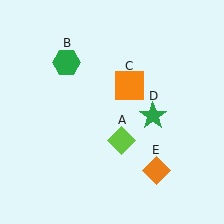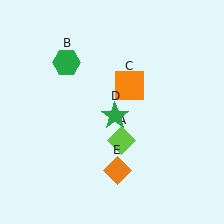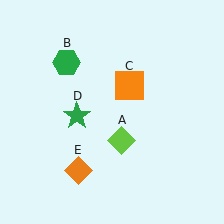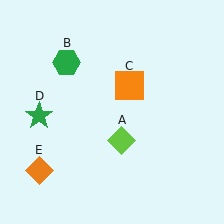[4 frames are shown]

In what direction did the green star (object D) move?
The green star (object D) moved left.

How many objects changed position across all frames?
2 objects changed position: green star (object D), orange diamond (object E).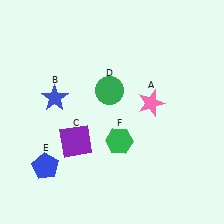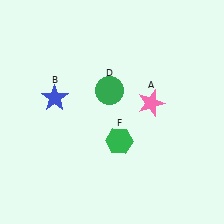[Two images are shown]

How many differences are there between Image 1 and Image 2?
There are 2 differences between the two images.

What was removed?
The blue pentagon (E), the purple square (C) were removed in Image 2.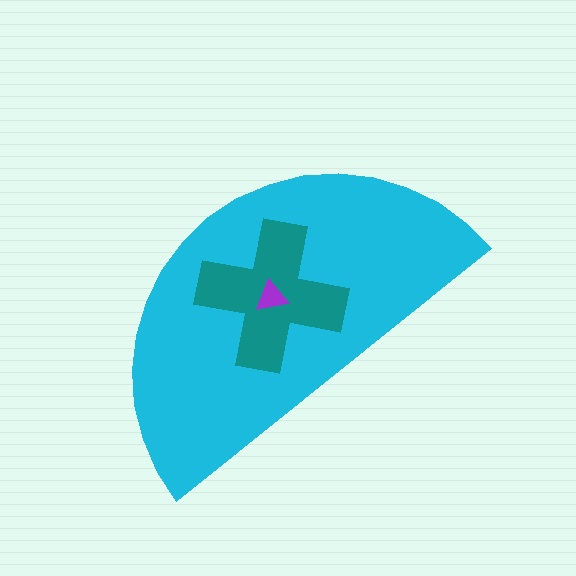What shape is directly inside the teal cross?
The purple triangle.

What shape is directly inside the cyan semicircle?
The teal cross.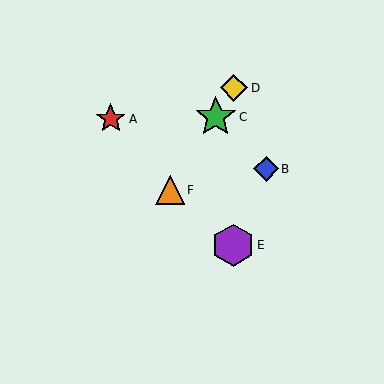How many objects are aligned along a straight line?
3 objects (C, D, F) are aligned along a straight line.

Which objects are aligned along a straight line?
Objects C, D, F are aligned along a straight line.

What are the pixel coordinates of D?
Object D is at (234, 88).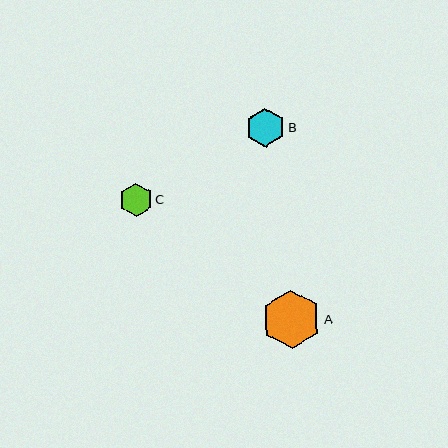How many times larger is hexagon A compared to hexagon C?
Hexagon A is approximately 1.8 times the size of hexagon C.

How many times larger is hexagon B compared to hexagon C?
Hexagon B is approximately 1.2 times the size of hexagon C.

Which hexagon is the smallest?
Hexagon C is the smallest with a size of approximately 33 pixels.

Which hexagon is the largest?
Hexagon A is the largest with a size of approximately 59 pixels.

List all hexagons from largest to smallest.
From largest to smallest: A, B, C.